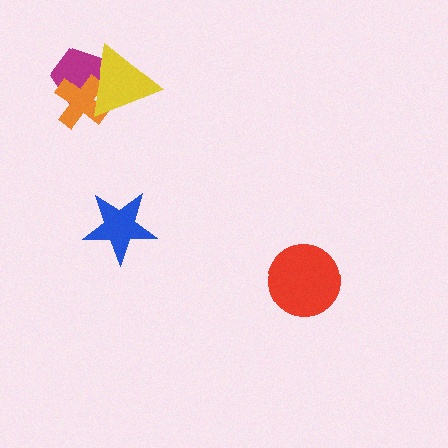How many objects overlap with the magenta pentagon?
2 objects overlap with the magenta pentagon.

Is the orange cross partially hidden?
Yes, it is partially covered by another shape.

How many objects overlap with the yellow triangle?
2 objects overlap with the yellow triangle.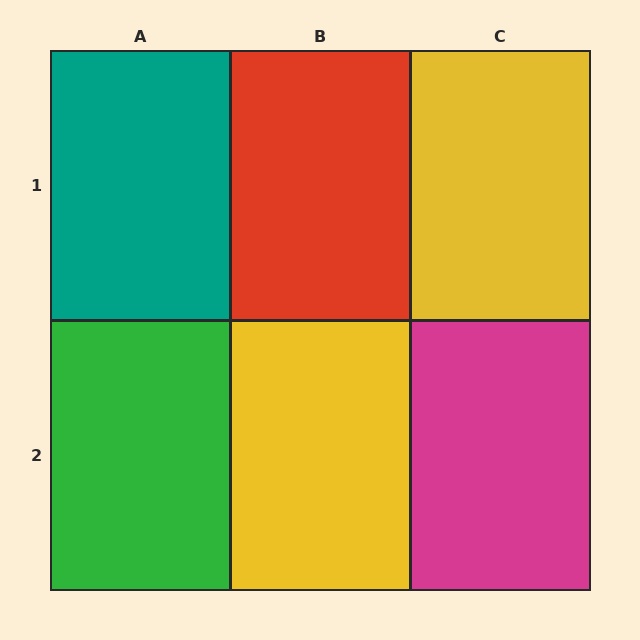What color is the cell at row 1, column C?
Yellow.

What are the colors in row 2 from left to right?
Green, yellow, magenta.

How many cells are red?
1 cell is red.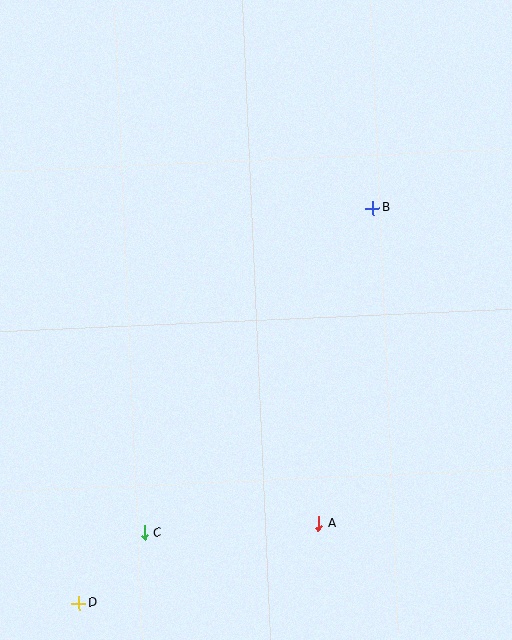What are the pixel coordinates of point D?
Point D is at (79, 603).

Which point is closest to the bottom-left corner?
Point D is closest to the bottom-left corner.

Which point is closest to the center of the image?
Point B at (373, 208) is closest to the center.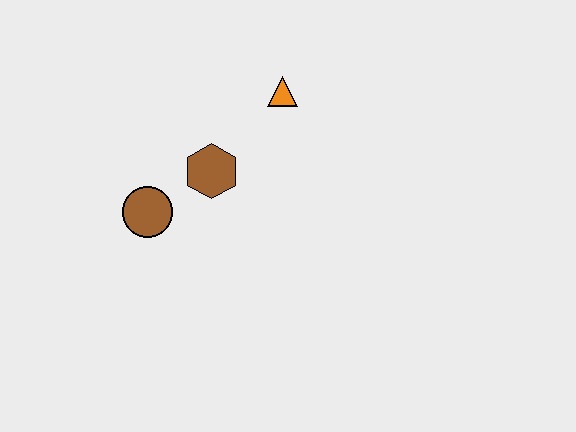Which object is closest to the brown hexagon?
The brown circle is closest to the brown hexagon.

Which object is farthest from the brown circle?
The orange triangle is farthest from the brown circle.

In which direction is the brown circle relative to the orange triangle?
The brown circle is to the left of the orange triangle.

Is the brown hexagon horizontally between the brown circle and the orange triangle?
Yes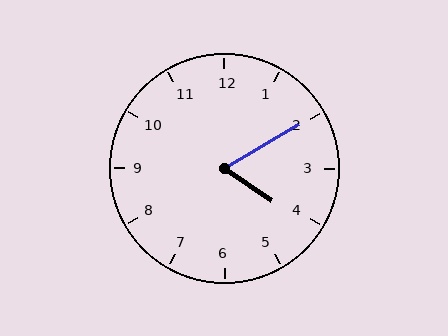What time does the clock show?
4:10.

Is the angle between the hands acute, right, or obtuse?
It is acute.